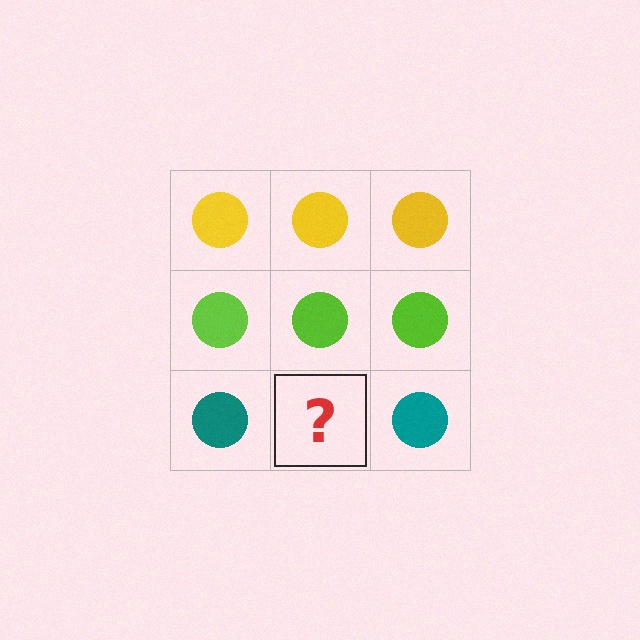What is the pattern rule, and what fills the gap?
The rule is that each row has a consistent color. The gap should be filled with a teal circle.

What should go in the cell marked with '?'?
The missing cell should contain a teal circle.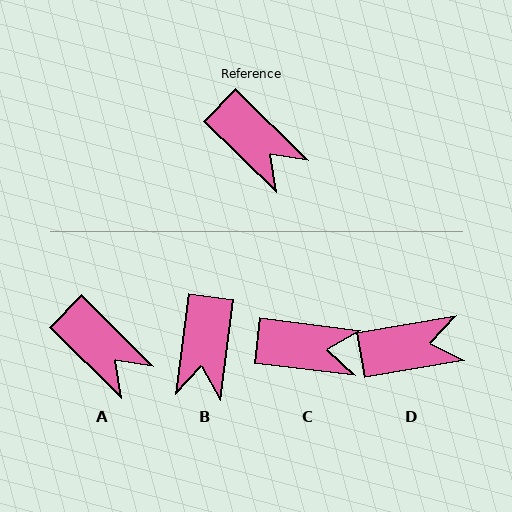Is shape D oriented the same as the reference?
No, it is off by about 54 degrees.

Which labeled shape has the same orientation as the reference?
A.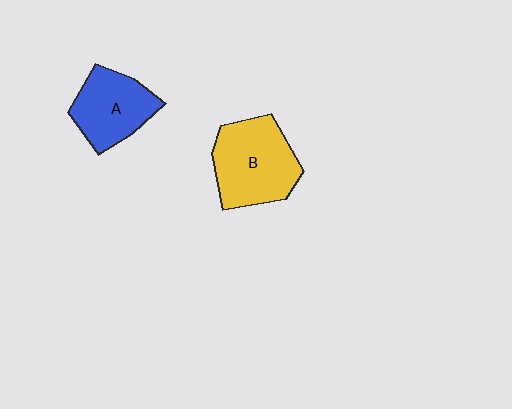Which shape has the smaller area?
Shape A (blue).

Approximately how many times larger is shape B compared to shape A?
Approximately 1.3 times.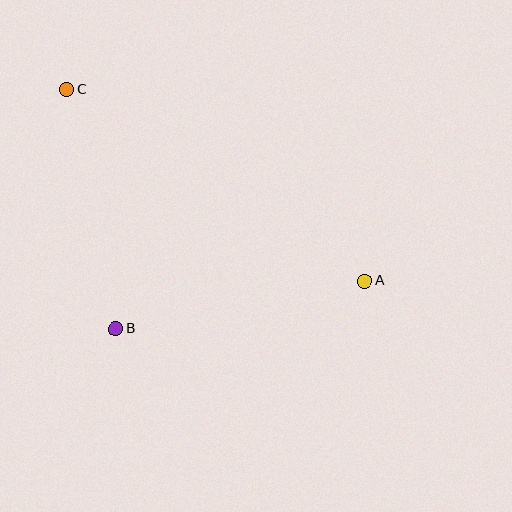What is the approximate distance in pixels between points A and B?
The distance between A and B is approximately 253 pixels.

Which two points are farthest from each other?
Points A and C are farthest from each other.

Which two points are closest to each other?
Points B and C are closest to each other.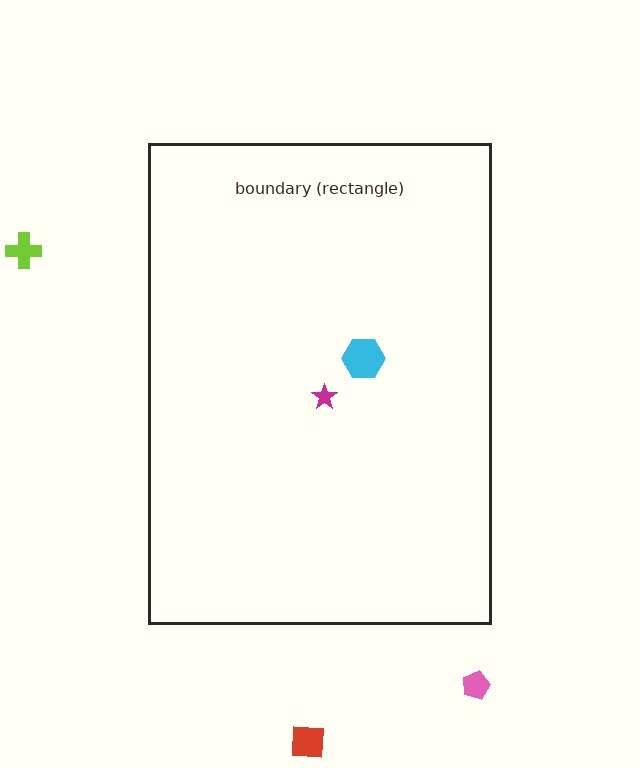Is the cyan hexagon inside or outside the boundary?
Inside.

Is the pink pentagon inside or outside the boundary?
Outside.